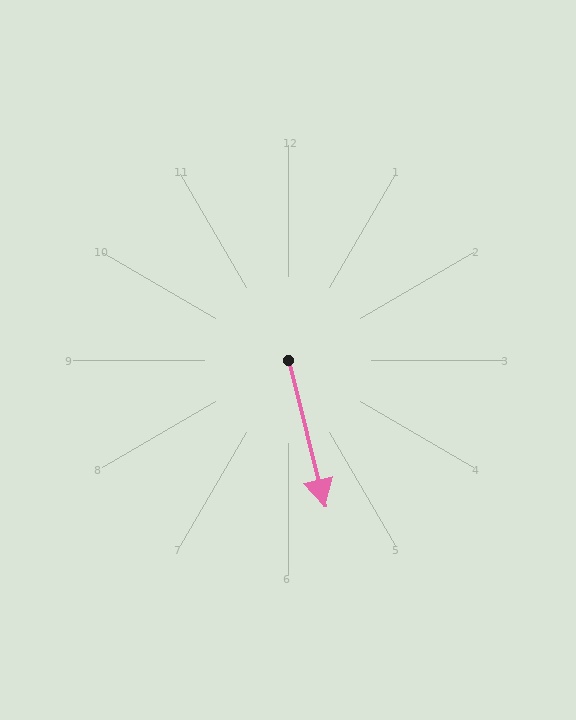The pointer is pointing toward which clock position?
Roughly 6 o'clock.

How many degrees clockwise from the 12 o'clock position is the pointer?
Approximately 166 degrees.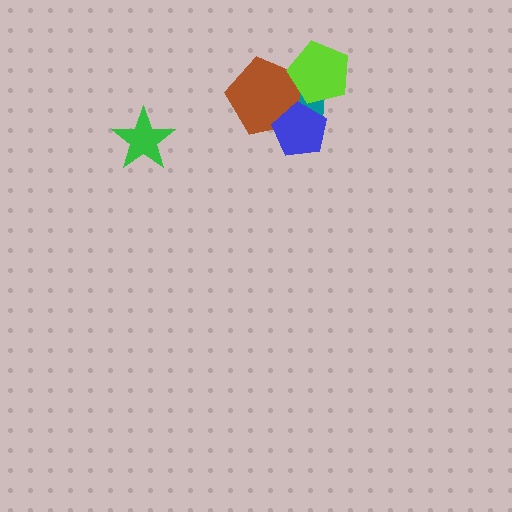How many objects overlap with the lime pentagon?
2 objects overlap with the lime pentagon.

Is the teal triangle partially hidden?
Yes, it is partially covered by another shape.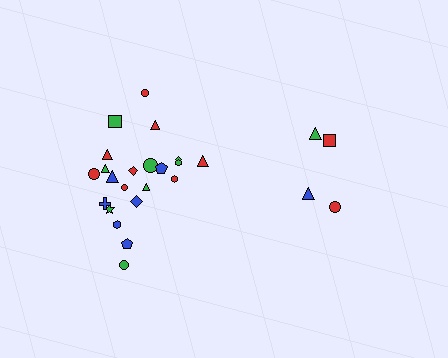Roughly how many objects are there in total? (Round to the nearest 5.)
Roughly 25 objects in total.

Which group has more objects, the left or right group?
The left group.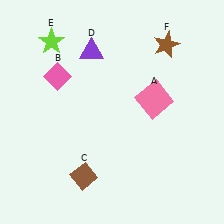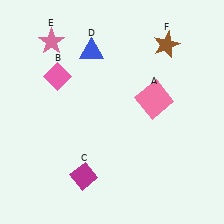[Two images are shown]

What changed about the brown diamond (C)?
In Image 1, C is brown. In Image 2, it changed to magenta.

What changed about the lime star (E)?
In Image 1, E is lime. In Image 2, it changed to pink.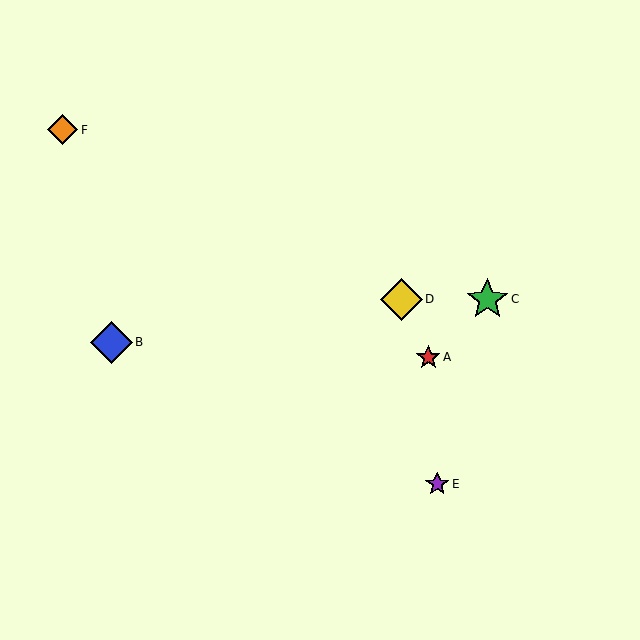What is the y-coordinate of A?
Object A is at y≈357.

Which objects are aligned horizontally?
Objects C, D are aligned horizontally.